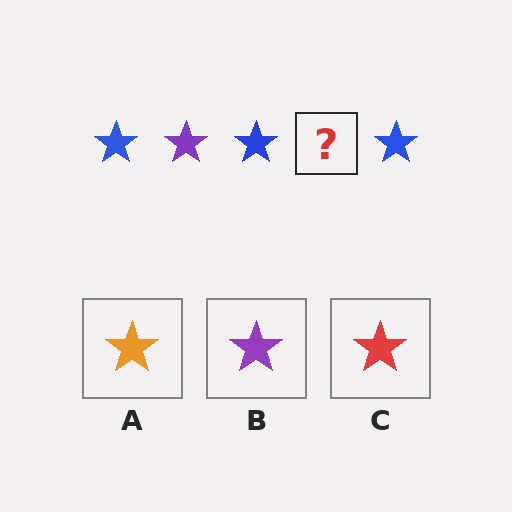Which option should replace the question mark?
Option B.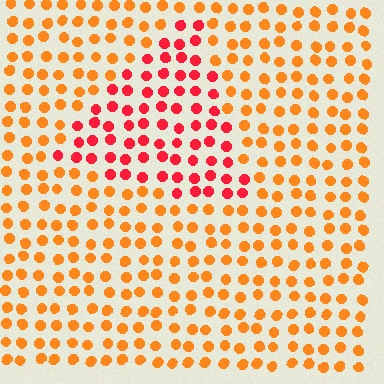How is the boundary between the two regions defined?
The boundary is defined purely by a slight shift in hue (about 37 degrees). Spacing, size, and orientation are identical on both sides.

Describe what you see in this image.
The image is filled with small orange elements in a uniform arrangement. A triangle-shaped region is visible where the elements are tinted to a slightly different hue, forming a subtle color boundary.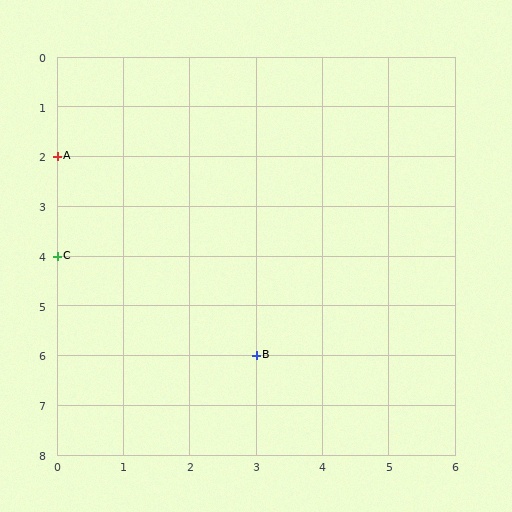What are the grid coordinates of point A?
Point A is at grid coordinates (0, 2).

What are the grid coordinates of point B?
Point B is at grid coordinates (3, 6).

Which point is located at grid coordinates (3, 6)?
Point B is at (3, 6).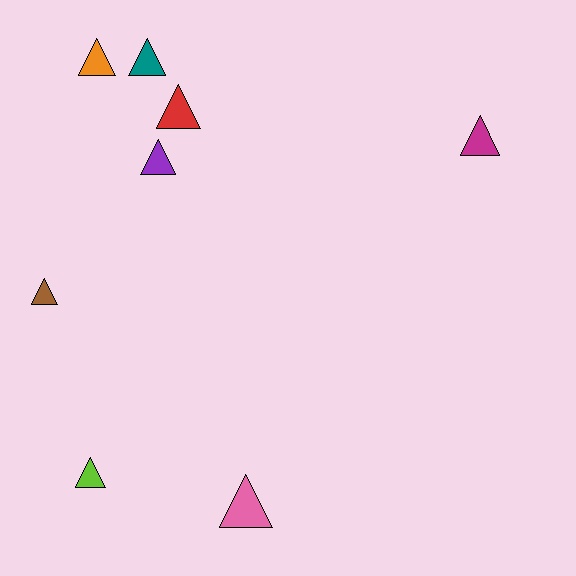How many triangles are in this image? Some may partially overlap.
There are 8 triangles.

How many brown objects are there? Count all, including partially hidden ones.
There is 1 brown object.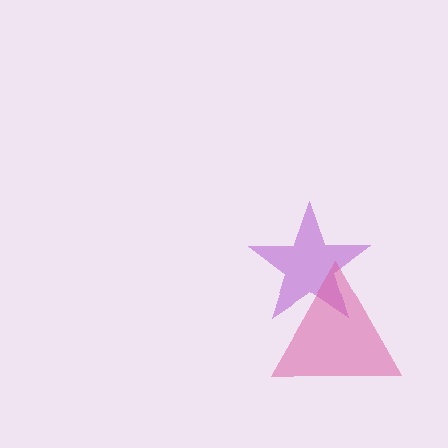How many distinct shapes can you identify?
There are 2 distinct shapes: a purple star, a pink triangle.